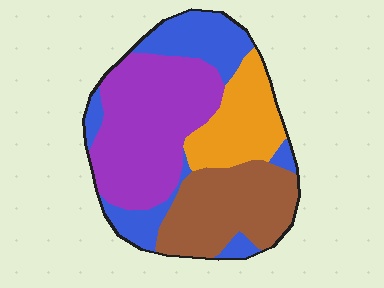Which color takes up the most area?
Purple, at roughly 35%.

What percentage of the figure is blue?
Blue covers roughly 20% of the figure.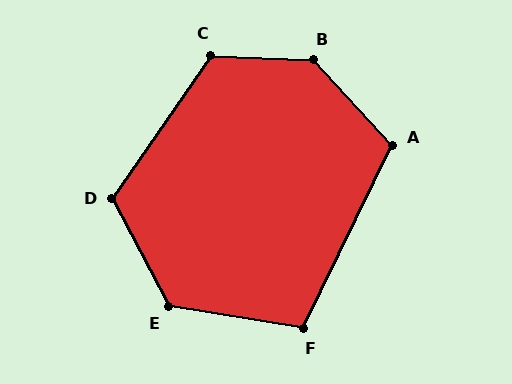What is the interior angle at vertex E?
Approximately 127 degrees (obtuse).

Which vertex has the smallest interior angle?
F, at approximately 107 degrees.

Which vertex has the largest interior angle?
B, at approximately 135 degrees.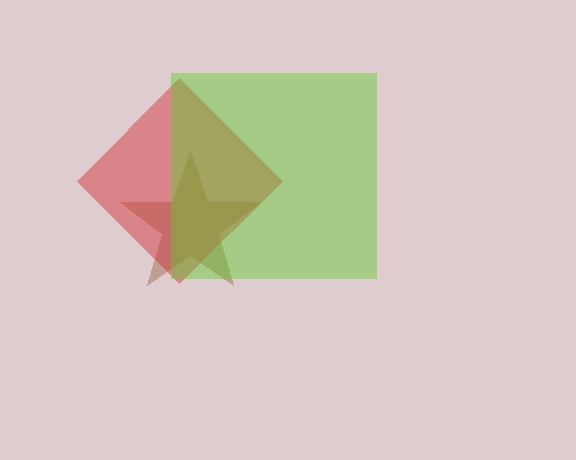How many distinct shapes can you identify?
There are 3 distinct shapes: a brown star, a red diamond, a lime square.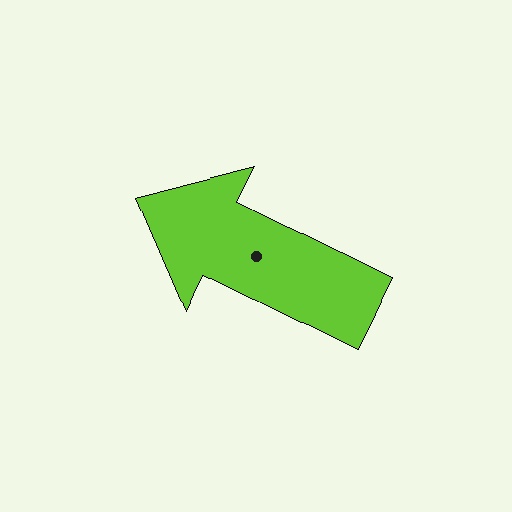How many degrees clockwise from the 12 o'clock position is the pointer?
Approximately 296 degrees.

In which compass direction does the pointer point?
Northwest.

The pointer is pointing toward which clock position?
Roughly 10 o'clock.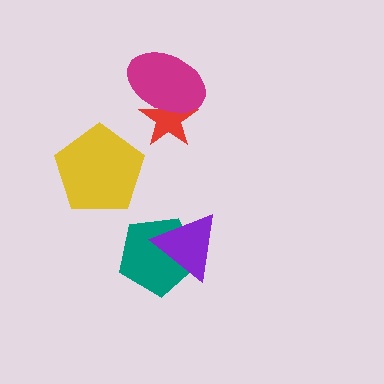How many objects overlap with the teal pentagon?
1 object overlaps with the teal pentagon.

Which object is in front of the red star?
The magenta ellipse is in front of the red star.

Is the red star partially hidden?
Yes, it is partially covered by another shape.